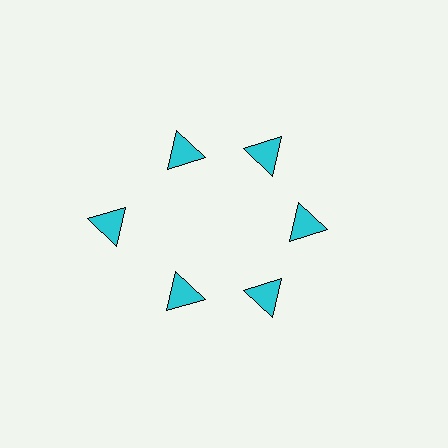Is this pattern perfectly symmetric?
No. The 6 cyan triangles are arranged in a ring, but one element near the 9 o'clock position is pushed outward from the center, breaking the 6-fold rotational symmetry.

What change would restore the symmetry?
The symmetry would be restored by moving it inward, back onto the ring so that all 6 triangles sit at equal angles and equal distance from the center.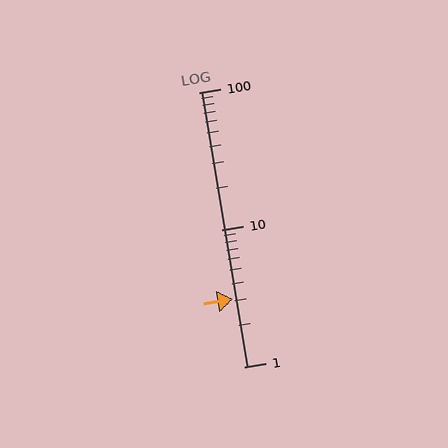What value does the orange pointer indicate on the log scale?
The pointer indicates approximately 3.1.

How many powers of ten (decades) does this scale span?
The scale spans 2 decades, from 1 to 100.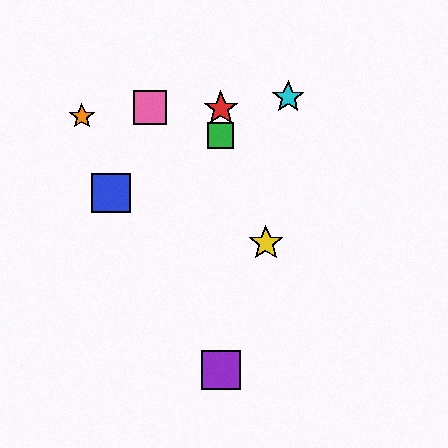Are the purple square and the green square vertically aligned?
Yes, both are at x≈221.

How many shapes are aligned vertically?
3 shapes (the red star, the green square, the purple square) are aligned vertically.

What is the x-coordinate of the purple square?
The purple square is at x≈221.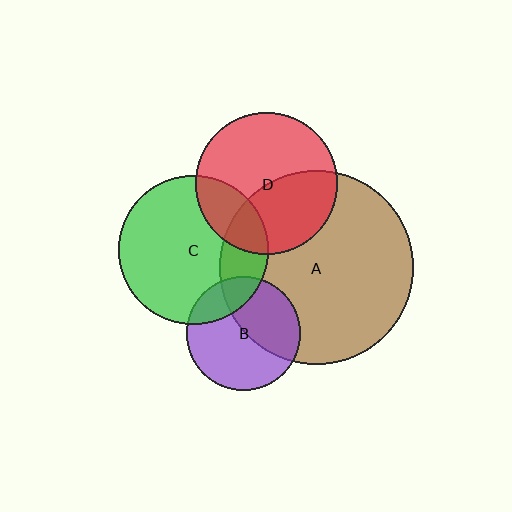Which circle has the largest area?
Circle A (brown).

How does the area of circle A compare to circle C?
Approximately 1.7 times.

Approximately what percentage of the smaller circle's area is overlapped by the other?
Approximately 20%.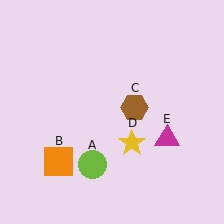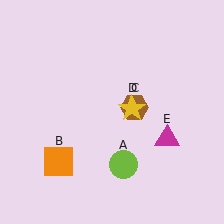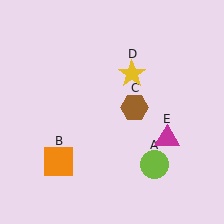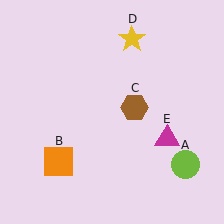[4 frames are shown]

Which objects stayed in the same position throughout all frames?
Orange square (object B) and brown hexagon (object C) and magenta triangle (object E) remained stationary.